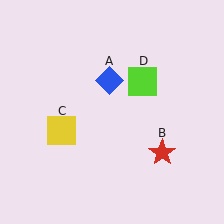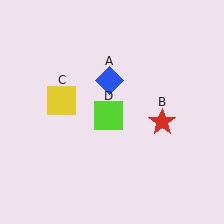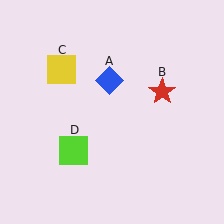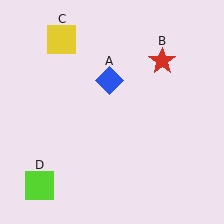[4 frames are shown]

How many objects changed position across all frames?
3 objects changed position: red star (object B), yellow square (object C), lime square (object D).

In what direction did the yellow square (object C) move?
The yellow square (object C) moved up.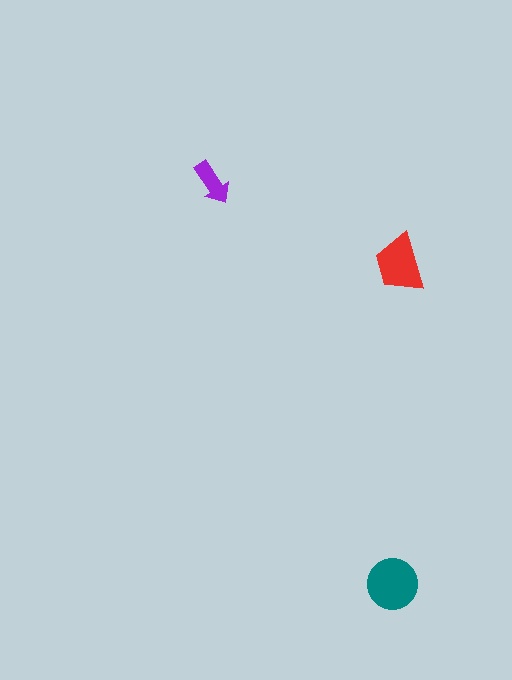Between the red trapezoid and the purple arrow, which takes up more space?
The red trapezoid.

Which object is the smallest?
The purple arrow.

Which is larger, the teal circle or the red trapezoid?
The teal circle.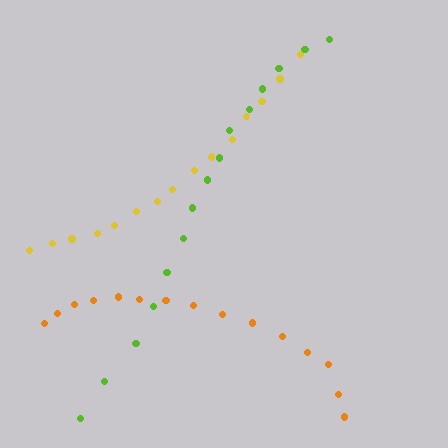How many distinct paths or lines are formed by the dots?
There are 3 distinct paths.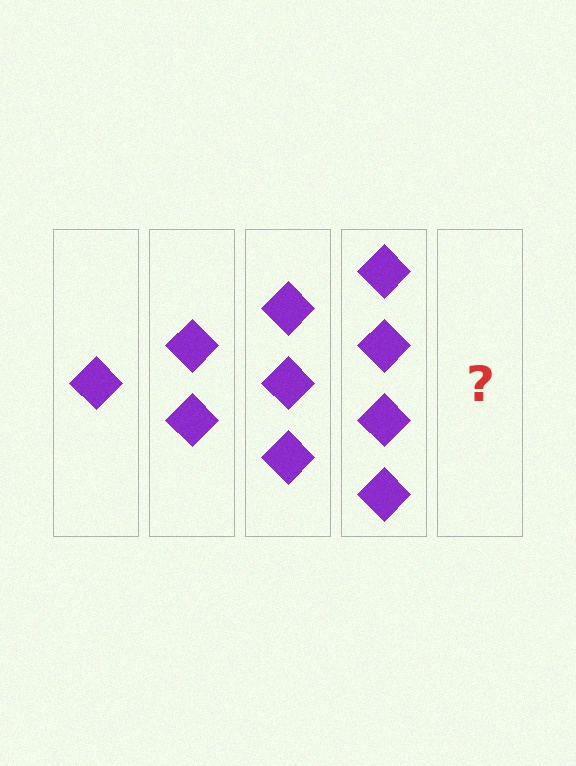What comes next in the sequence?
The next element should be 5 diamonds.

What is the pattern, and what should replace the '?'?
The pattern is that each step adds one more diamond. The '?' should be 5 diamonds.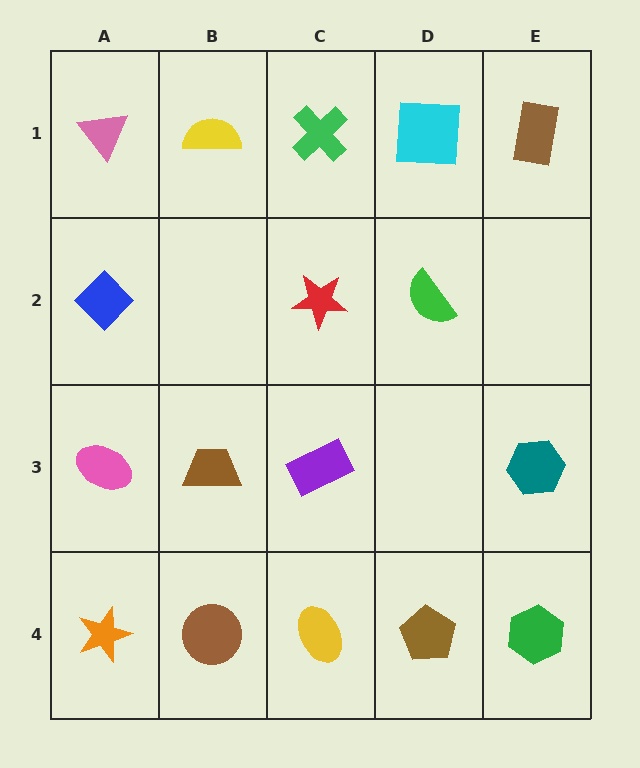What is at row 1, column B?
A yellow semicircle.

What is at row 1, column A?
A pink triangle.